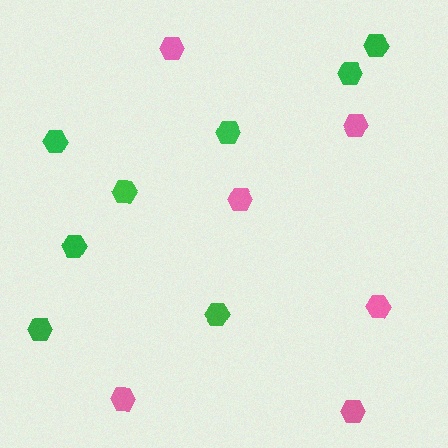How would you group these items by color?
There are 2 groups: one group of green hexagons (8) and one group of pink hexagons (6).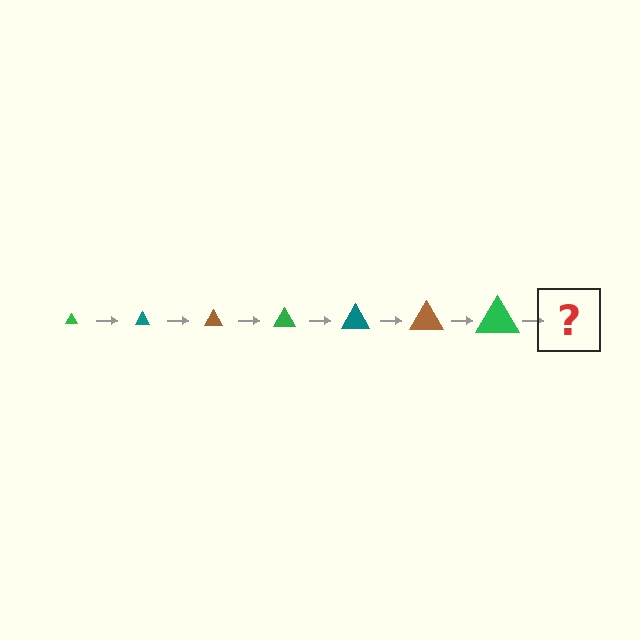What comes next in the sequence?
The next element should be a teal triangle, larger than the previous one.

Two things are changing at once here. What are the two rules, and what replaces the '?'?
The two rules are that the triangle grows larger each step and the color cycles through green, teal, and brown. The '?' should be a teal triangle, larger than the previous one.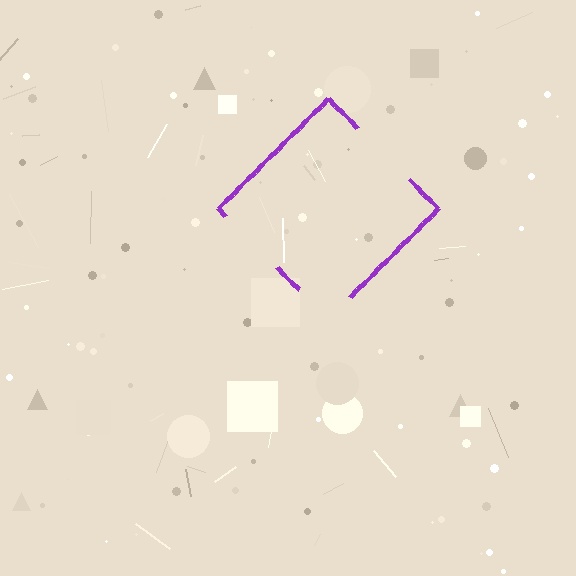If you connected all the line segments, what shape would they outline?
They would outline a diamond.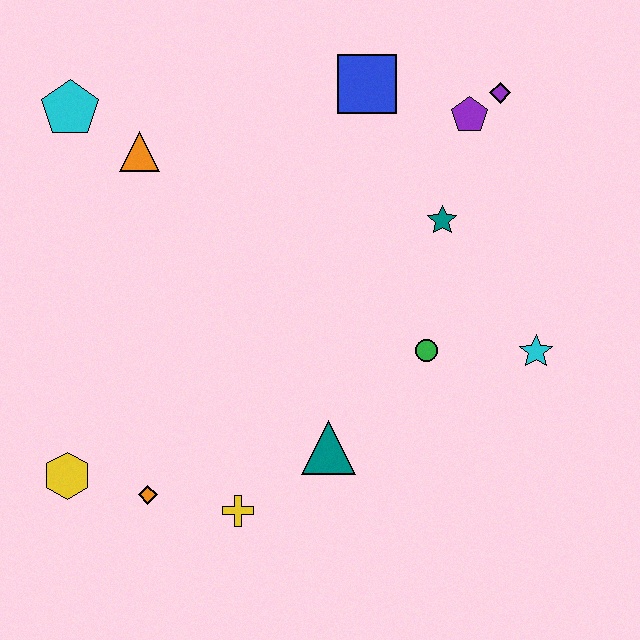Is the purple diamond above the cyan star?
Yes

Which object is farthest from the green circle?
The cyan pentagon is farthest from the green circle.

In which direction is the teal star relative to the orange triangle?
The teal star is to the right of the orange triangle.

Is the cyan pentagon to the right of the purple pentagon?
No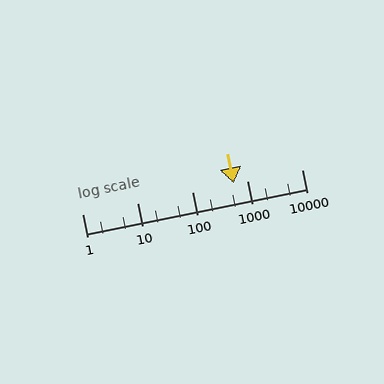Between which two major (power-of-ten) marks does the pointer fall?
The pointer is between 100 and 1000.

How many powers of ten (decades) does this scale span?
The scale spans 4 decades, from 1 to 10000.